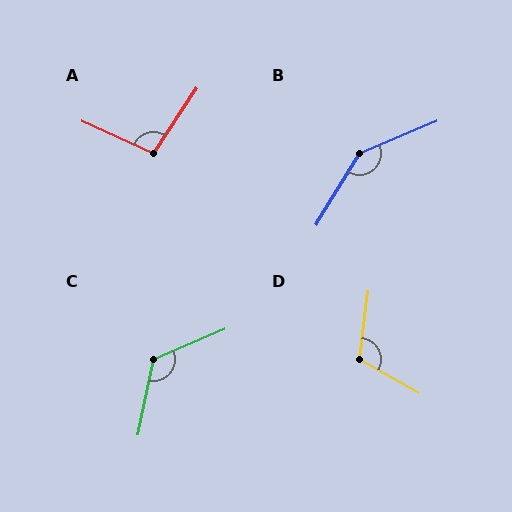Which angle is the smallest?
A, at approximately 99 degrees.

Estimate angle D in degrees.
Approximately 112 degrees.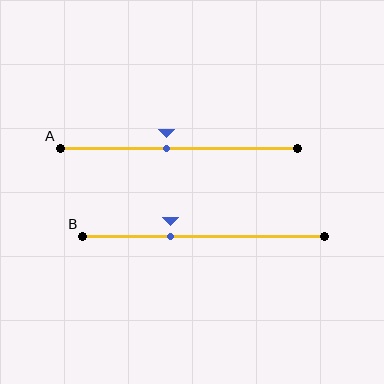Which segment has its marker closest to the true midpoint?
Segment A has its marker closest to the true midpoint.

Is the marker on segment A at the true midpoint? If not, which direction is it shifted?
No, the marker on segment A is shifted to the left by about 5% of the segment length.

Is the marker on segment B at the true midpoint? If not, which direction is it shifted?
No, the marker on segment B is shifted to the left by about 14% of the segment length.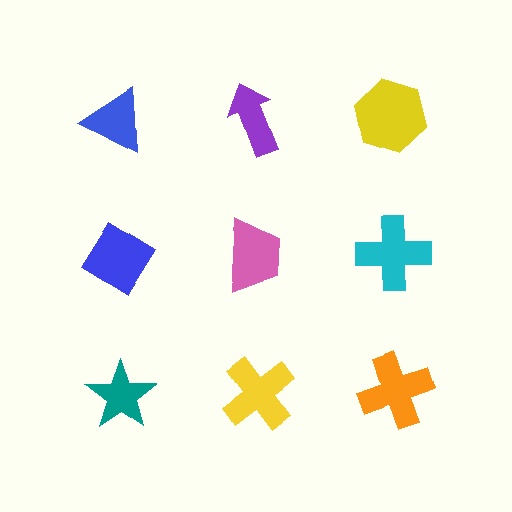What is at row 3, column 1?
A teal star.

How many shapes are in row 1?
3 shapes.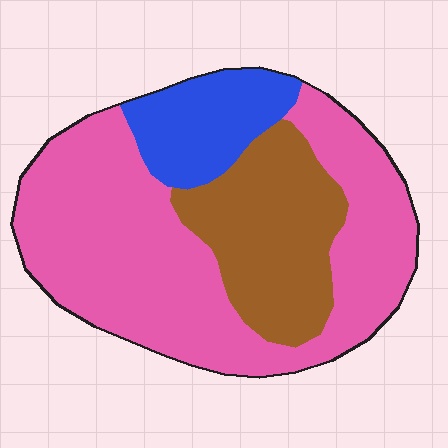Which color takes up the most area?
Pink, at roughly 60%.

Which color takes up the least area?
Blue, at roughly 15%.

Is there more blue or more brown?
Brown.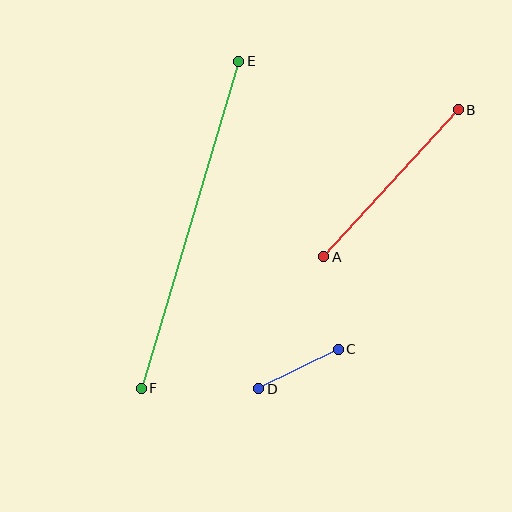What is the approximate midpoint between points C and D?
The midpoint is at approximately (298, 369) pixels.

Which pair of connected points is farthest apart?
Points E and F are farthest apart.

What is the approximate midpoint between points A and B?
The midpoint is at approximately (391, 183) pixels.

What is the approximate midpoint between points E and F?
The midpoint is at approximately (190, 225) pixels.